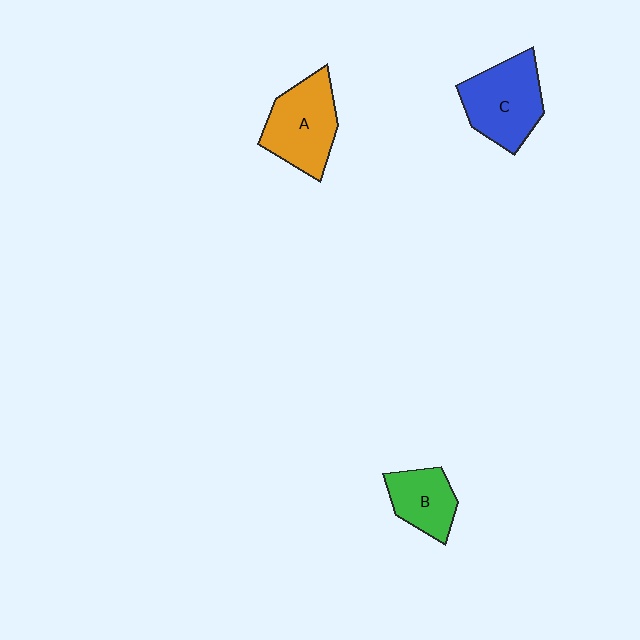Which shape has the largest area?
Shape C (blue).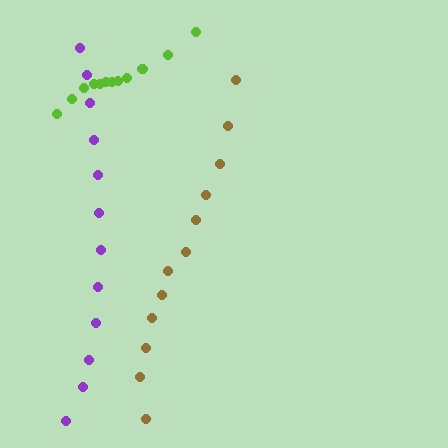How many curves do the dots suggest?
There are 3 distinct paths.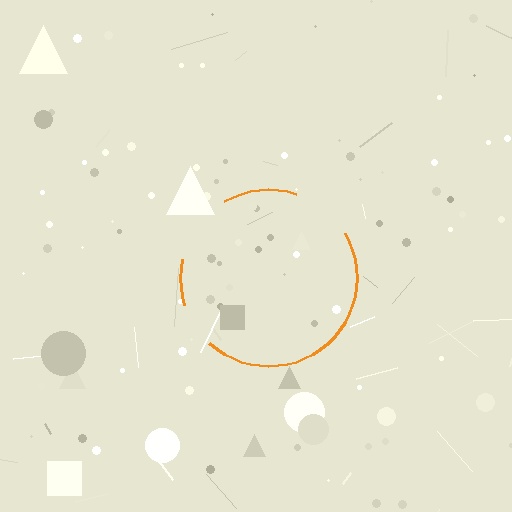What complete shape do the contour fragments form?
The contour fragments form a circle.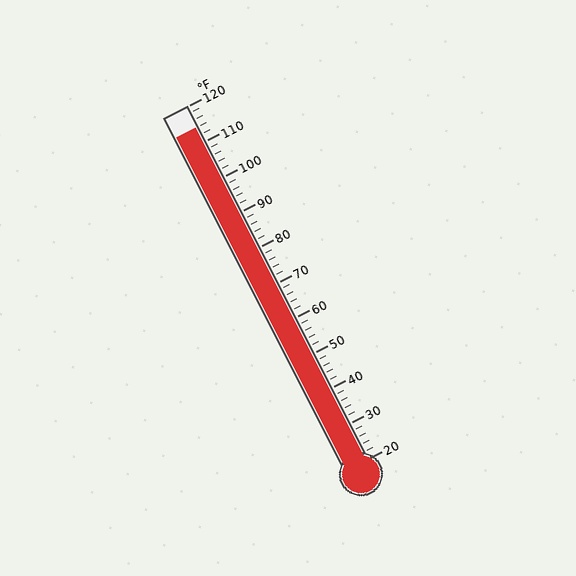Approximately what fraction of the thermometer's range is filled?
The thermometer is filled to approximately 95% of its range.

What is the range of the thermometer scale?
The thermometer scale ranges from 20°F to 120°F.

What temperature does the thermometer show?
The thermometer shows approximately 114°F.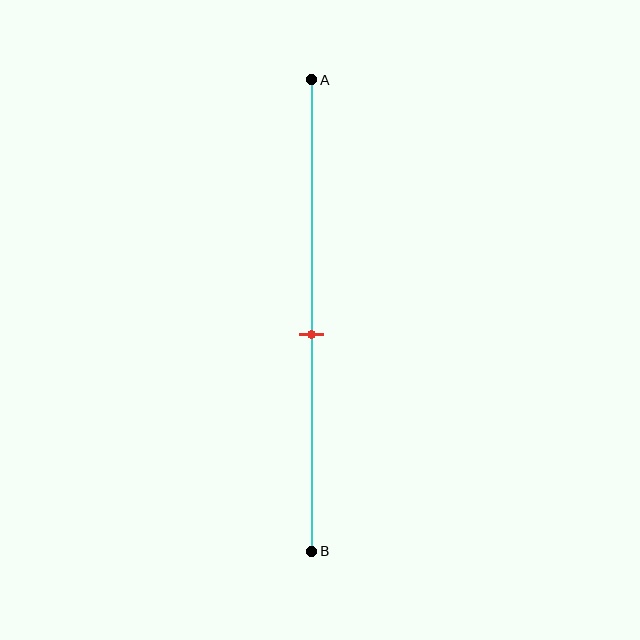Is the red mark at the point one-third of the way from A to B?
No, the mark is at about 55% from A, not at the 33% one-third point.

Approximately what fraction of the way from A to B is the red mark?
The red mark is approximately 55% of the way from A to B.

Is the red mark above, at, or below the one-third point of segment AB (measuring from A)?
The red mark is below the one-third point of segment AB.